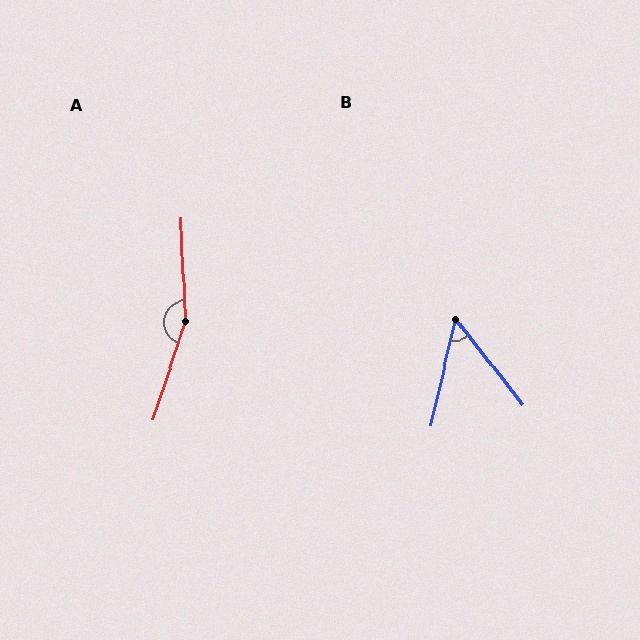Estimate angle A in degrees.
Approximately 159 degrees.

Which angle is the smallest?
B, at approximately 51 degrees.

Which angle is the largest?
A, at approximately 159 degrees.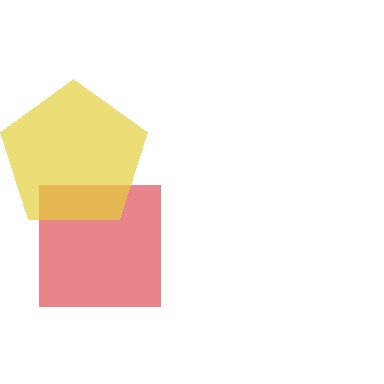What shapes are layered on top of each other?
The layered shapes are: a red square, a yellow pentagon.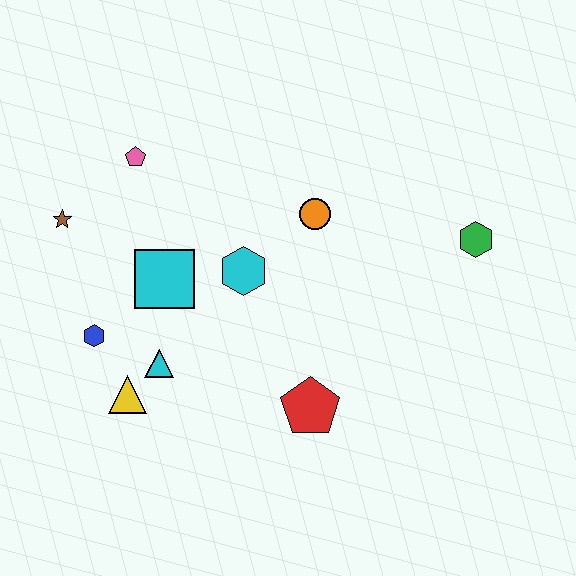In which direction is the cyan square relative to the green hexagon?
The cyan square is to the left of the green hexagon.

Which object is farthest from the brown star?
The green hexagon is farthest from the brown star.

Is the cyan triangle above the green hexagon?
No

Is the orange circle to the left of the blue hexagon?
No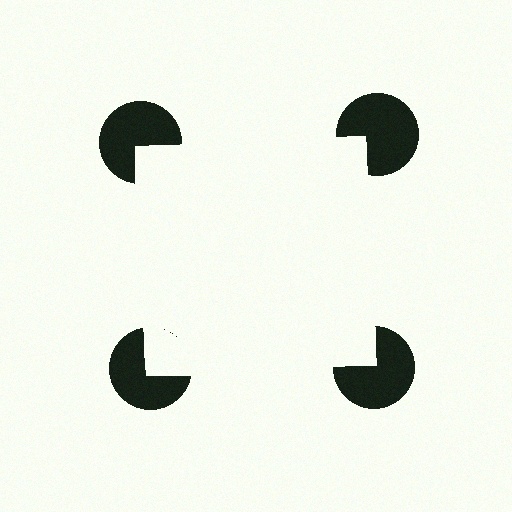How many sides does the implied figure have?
4 sides.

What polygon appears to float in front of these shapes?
An illusory square — its edges are inferred from the aligned wedge cuts in the pac-man discs, not physically drawn.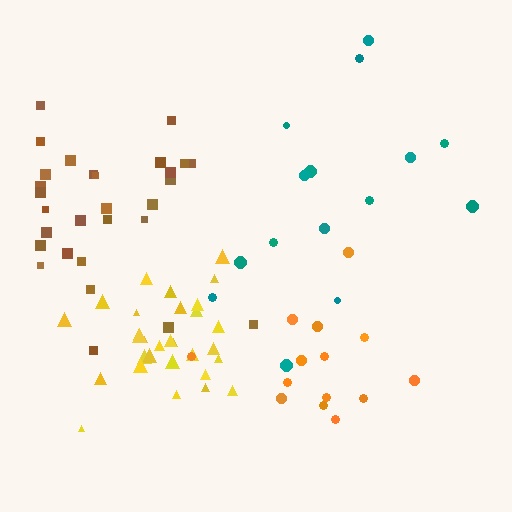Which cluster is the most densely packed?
Yellow.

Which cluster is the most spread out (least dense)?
Teal.